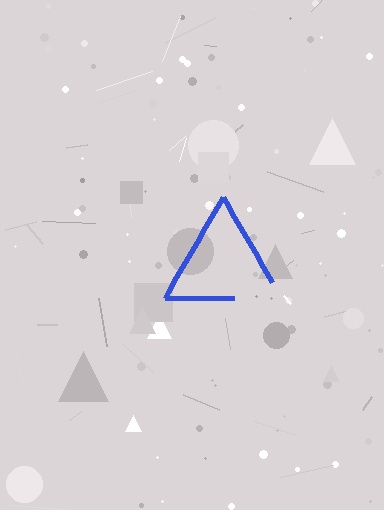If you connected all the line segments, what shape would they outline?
They would outline a triangle.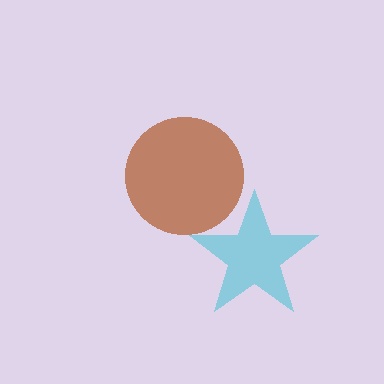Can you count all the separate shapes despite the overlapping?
Yes, there are 2 separate shapes.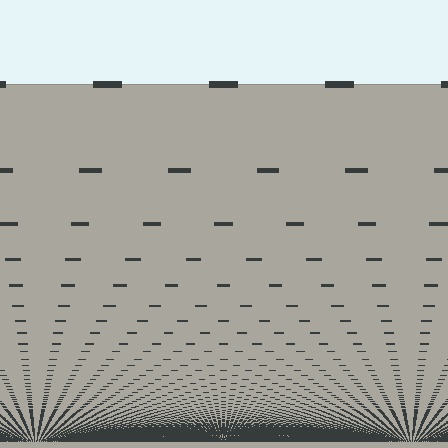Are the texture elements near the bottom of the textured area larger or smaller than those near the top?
Smaller. The gradient is inverted — elements near the bottom are smaller and denser.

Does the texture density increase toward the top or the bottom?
Density increases toward the bottom.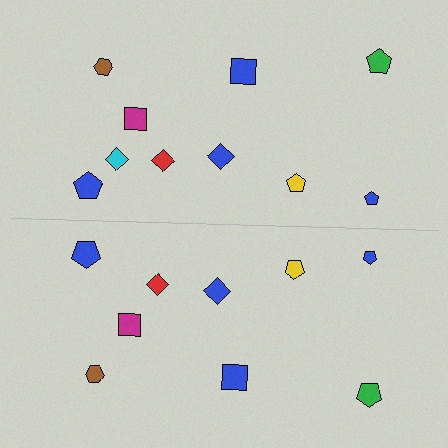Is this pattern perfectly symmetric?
No, the pattern is not perfectly symmetric. A cyan diamond is missing from the bottom side.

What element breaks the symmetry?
A cyan diamond is missing from the bottom side.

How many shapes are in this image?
There are 19 shapes in this image.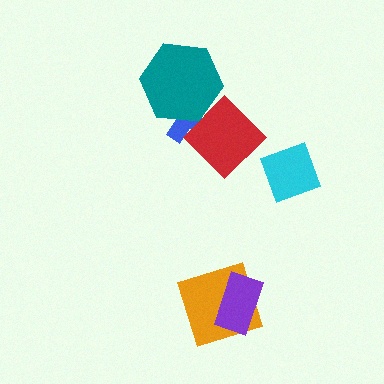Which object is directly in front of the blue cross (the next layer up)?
The teal hexagon is directly in front of the blue cross.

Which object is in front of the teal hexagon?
The red diamond is in front of the teal hexagon.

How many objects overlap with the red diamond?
2 objects overlap with the red diamond.